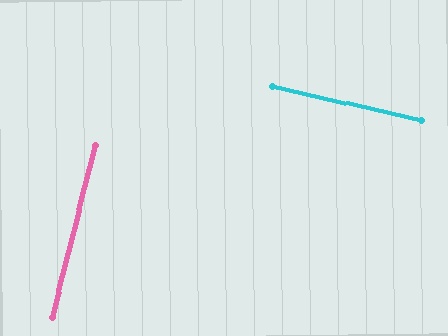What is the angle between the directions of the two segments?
Approximately 88 degrees.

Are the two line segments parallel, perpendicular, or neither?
Perpendicular — they meet at approximately 88°.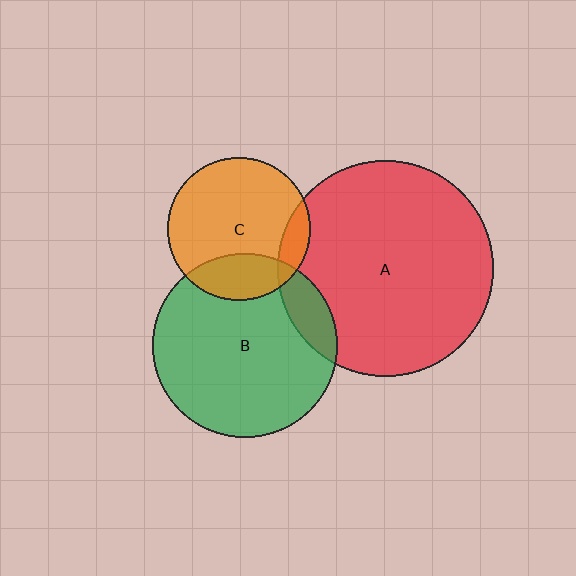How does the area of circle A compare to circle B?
Approximately 1.4 times.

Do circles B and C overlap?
Yes.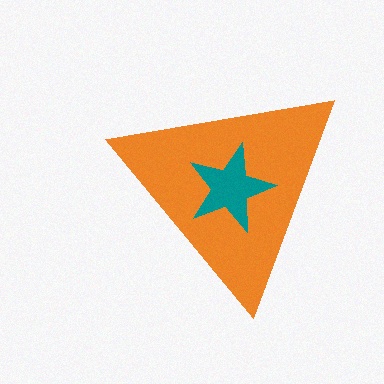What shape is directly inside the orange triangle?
The teal star.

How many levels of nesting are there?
2.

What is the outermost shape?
The orange triangle.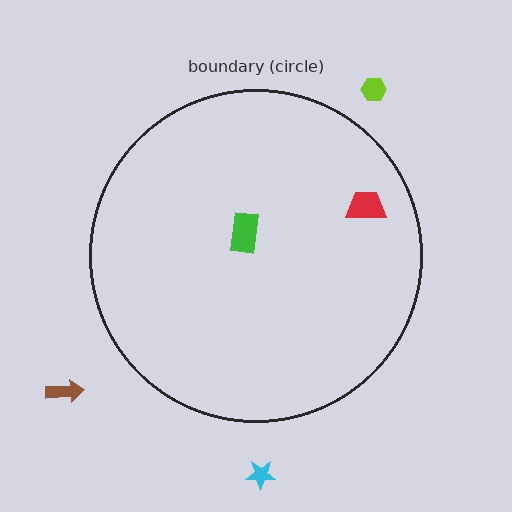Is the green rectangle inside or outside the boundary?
Inside.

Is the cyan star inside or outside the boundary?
Outside.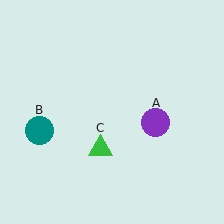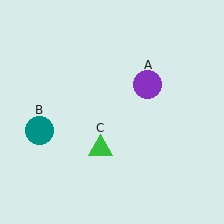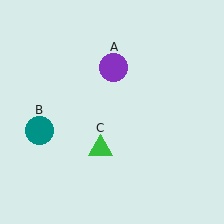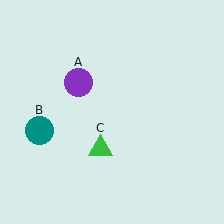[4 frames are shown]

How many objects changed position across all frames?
1 object changed position: purple circle (object A).